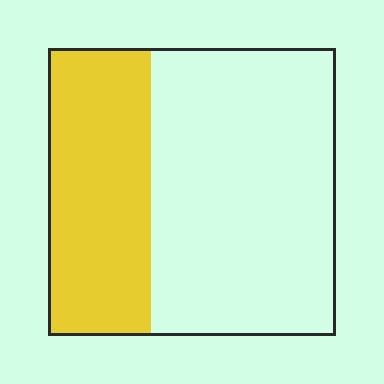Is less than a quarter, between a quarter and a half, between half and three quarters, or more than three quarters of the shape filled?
Between a quarter and a half.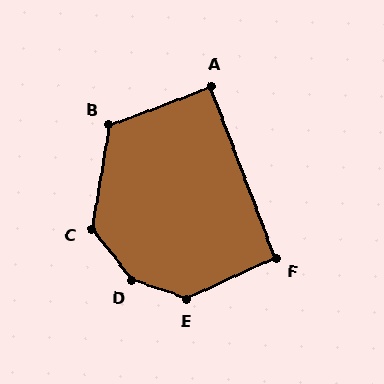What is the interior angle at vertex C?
Approximately 133 degrees (obtuse).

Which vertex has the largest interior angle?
D, at approximately 146 degrees.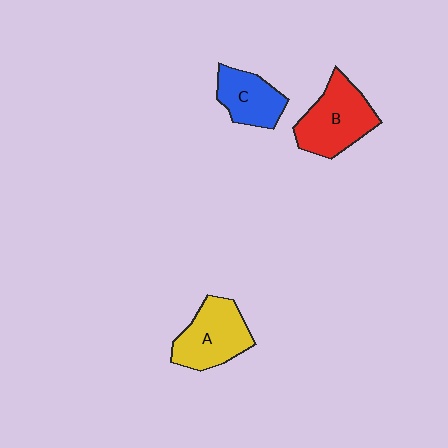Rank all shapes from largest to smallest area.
From largest to smallest: B (red), A (yellow), C (blue).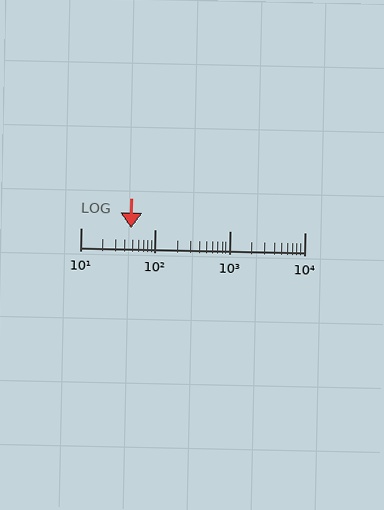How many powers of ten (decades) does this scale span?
The scale spans 3 decades, from 10 to 10000.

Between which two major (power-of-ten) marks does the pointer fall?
The pointer is between 10 and 100.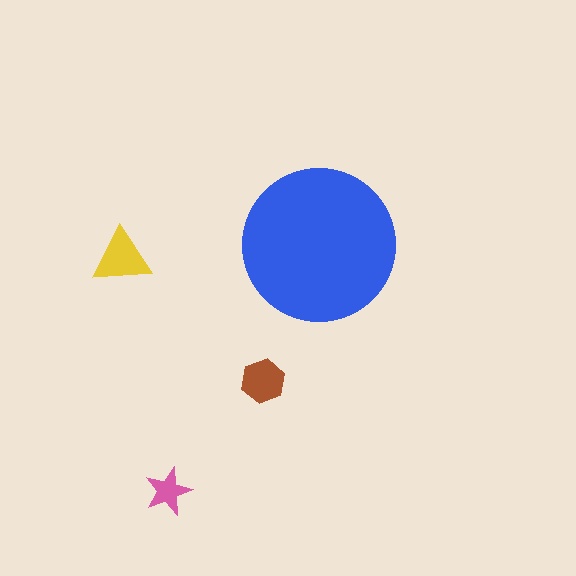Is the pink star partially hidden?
No, the pink star is fully visible.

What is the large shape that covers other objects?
A blue circle.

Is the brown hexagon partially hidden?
No, the brown hexagon is fully visible.